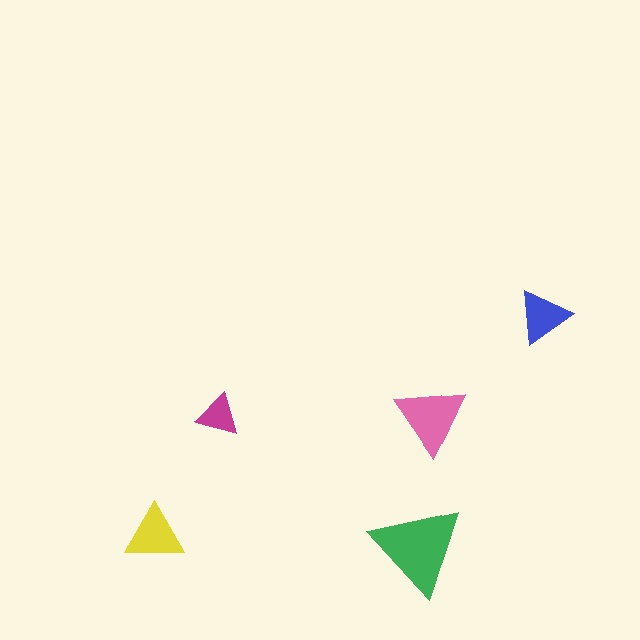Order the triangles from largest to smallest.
the green one, the pink one, the yellow one, the blue one, the magenta one.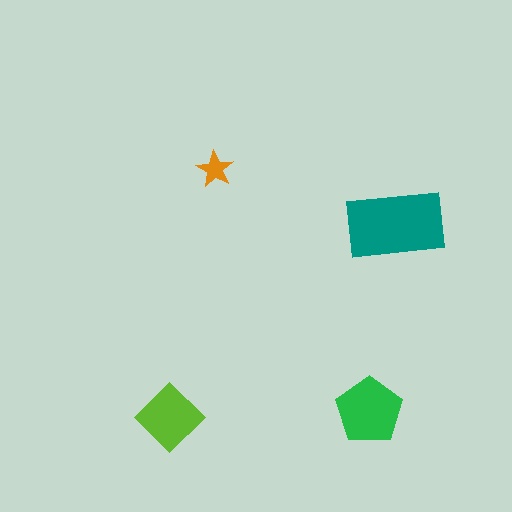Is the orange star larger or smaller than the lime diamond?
Smaller.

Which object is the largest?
The teal rectangle.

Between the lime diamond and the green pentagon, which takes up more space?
The green pentagon.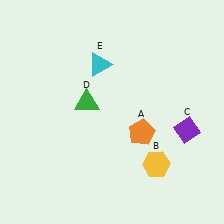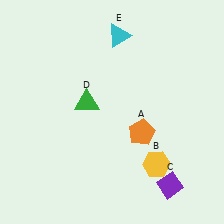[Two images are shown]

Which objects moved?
The objects that moved are: the purple diamond (C), the cyan triangle (E).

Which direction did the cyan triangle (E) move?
The cyan triangle (E) moved up.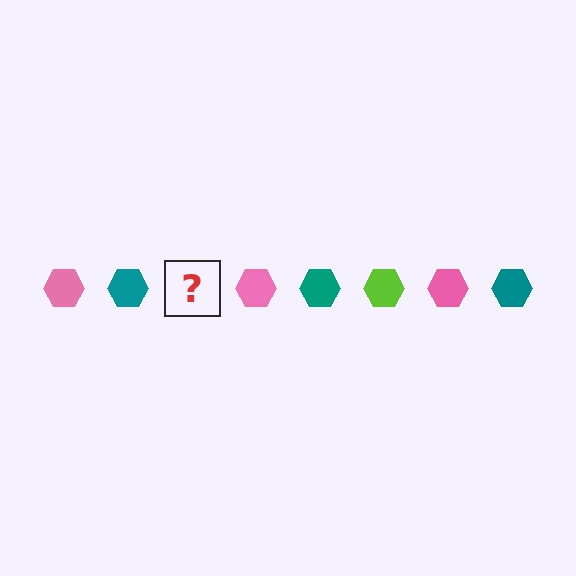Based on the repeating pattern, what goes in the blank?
The blank should be a lime hexagon.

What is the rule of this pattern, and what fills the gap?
The rule is that the pattern cycles through pink, teal, lime hexagons. The gap should be filled with a lime hexagon.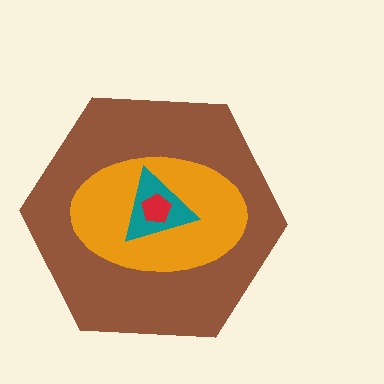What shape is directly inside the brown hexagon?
The orange ellipse.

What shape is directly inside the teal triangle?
The red pentagon.